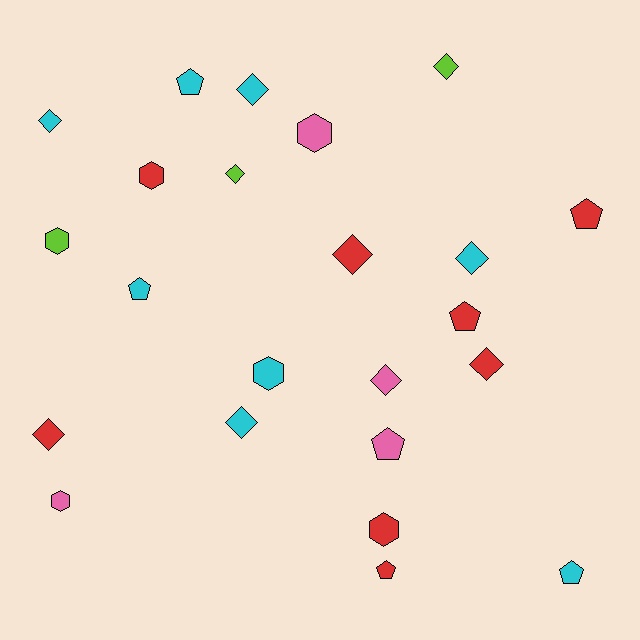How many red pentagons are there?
There are 3 red pentagons.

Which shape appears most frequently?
Diamond, with 10 objects.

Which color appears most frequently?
Cyan, with 8 objects.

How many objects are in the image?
There are 23 objects.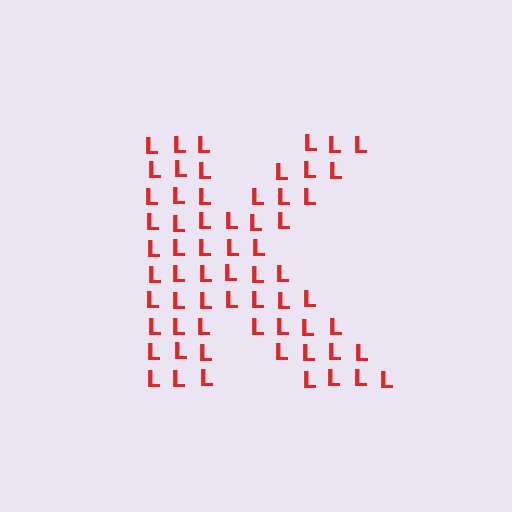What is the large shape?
The large shape is the letter K.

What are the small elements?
The small elements are letter L's.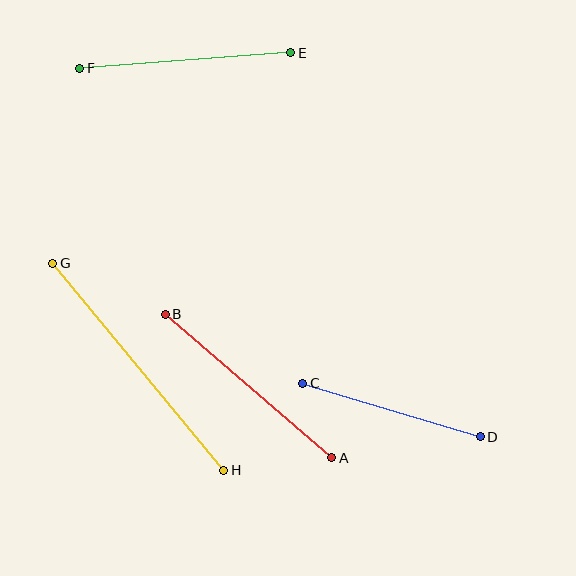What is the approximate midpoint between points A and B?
The midpoint is at approximately (248, 386) pixels.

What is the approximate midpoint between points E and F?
The midpoint is at approximately (185, 61) pixels.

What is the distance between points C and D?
The distance is approximately 185 pixels.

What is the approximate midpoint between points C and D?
The midpoint is at approximately (391, 410) pixels.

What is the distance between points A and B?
The distance is approximately 220 pixels.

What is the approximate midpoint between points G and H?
The midpoint is at approximately (138, 367) pixels.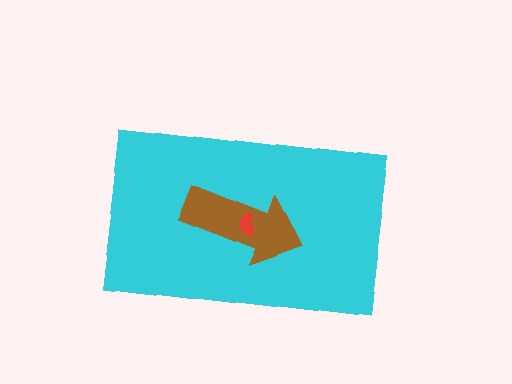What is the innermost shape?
The red semicircle.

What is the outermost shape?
The cyan rectangle.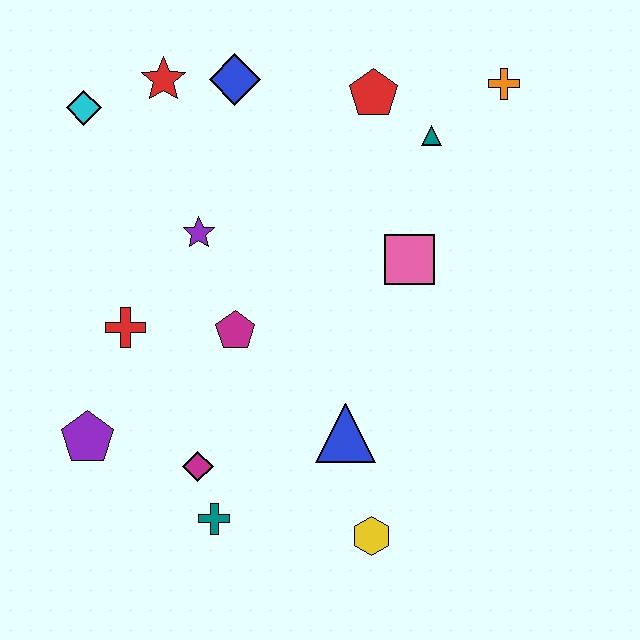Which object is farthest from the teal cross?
The orange cross is farthest from the teal cross.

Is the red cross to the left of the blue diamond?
Yes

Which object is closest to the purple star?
The magenta pentagon is closest to the purple star.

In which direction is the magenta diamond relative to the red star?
The magenta diamond is below the red star.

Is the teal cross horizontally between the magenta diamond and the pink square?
Yes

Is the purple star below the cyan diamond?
Yes